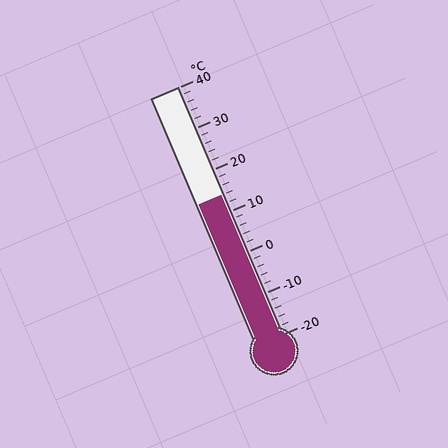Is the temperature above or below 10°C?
The temperature is above 10°C.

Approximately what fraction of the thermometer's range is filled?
The thermometer is filled to approximately 55% of its range.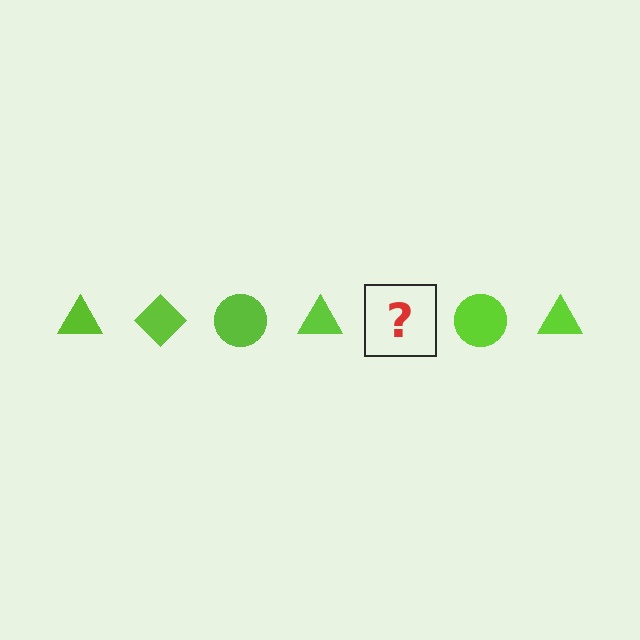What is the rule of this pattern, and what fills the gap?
The rule is that the pattern cycles through triangle, diamond, circle shapes in lime. The gap should be filled with a lime diamond.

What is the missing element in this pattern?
The missing element is a lime diamond.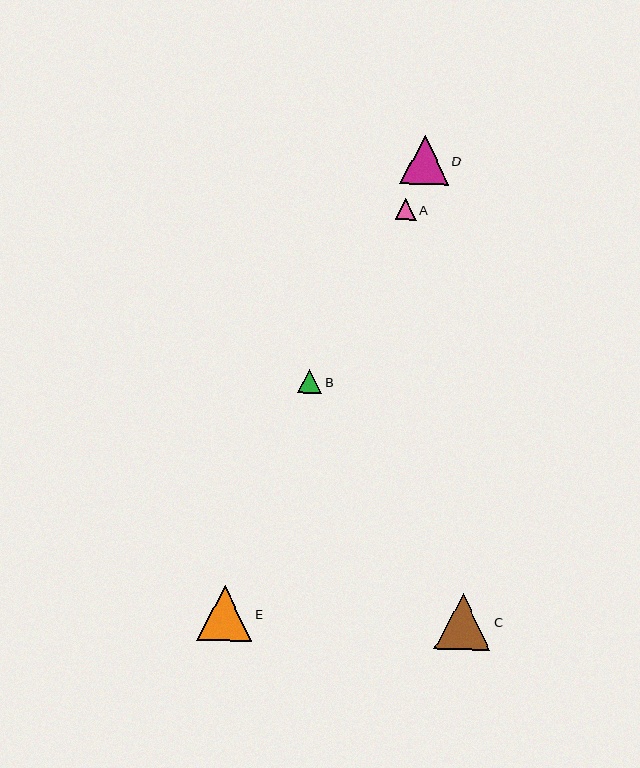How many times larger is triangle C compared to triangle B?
Triangle C is approximately 2.4 times the size of triangle B.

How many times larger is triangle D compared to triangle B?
Triangle D is approximately 2.0 times the size of triangle B.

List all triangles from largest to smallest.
From largest to smallest: C, E, D, B, A.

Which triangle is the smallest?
Triangle A is the smallest with a size of approximately 20 pixels.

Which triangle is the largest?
Triangle C is the largest with a size of approximately 57 pixels.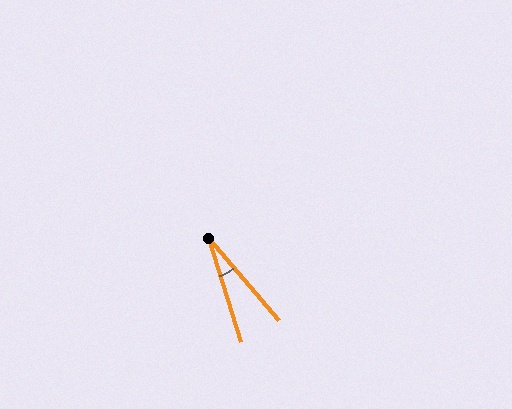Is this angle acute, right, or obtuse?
It is acute.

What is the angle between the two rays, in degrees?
Approximately 23 degrees.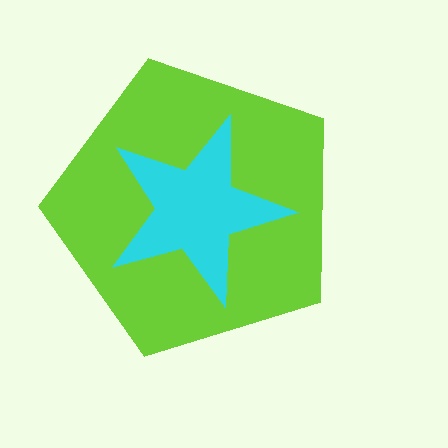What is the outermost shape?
The lime pentagon.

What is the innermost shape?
The cyan star.